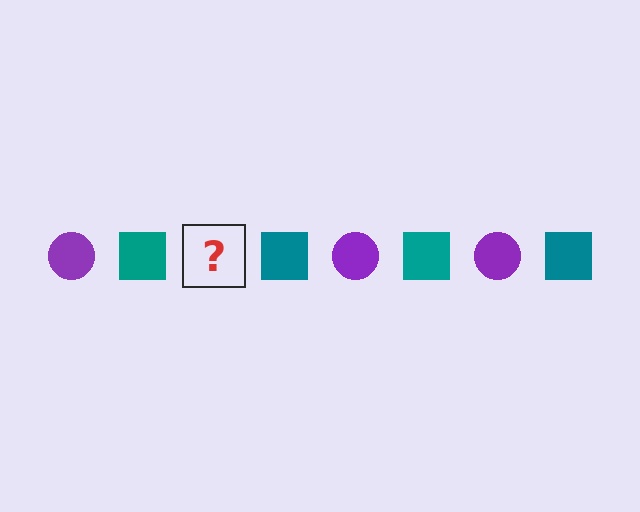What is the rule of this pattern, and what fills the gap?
The rule is that the pattern alternates between purple circle and teal square. The gap should be filled with a purple circle.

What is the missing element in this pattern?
The missing element is a purple circle.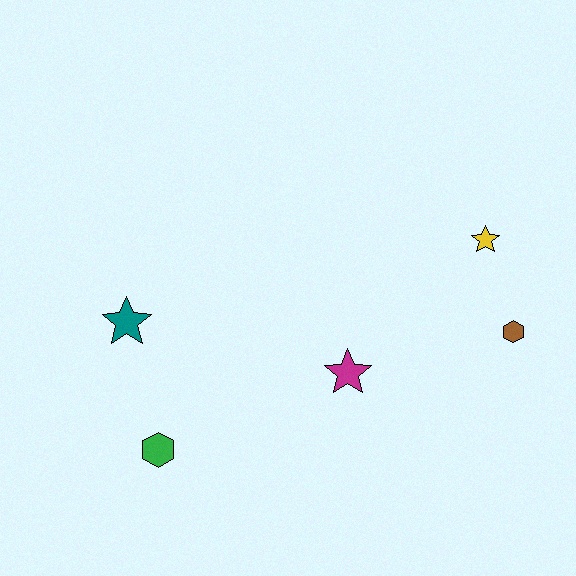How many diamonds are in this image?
There are no diamonds.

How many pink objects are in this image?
There are no pink objects.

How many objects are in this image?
There are 5 objects.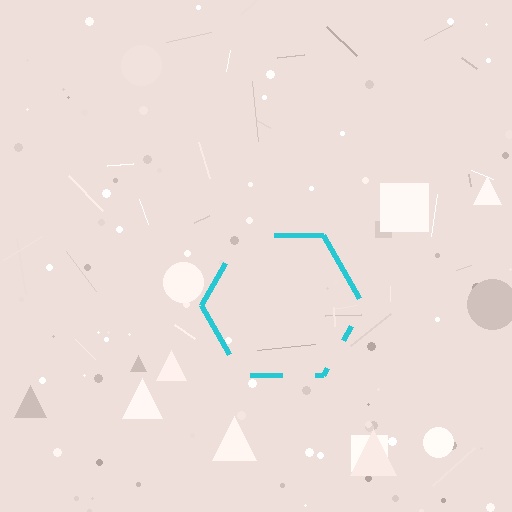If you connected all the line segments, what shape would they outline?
They would outline a hexagon.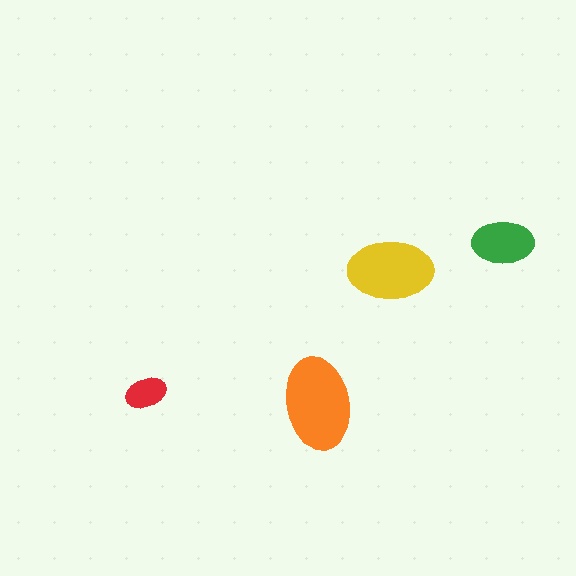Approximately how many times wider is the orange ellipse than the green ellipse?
About 1.5 times wider.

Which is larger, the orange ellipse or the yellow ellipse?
The orange one.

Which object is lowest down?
The orange ellipse is bottommost.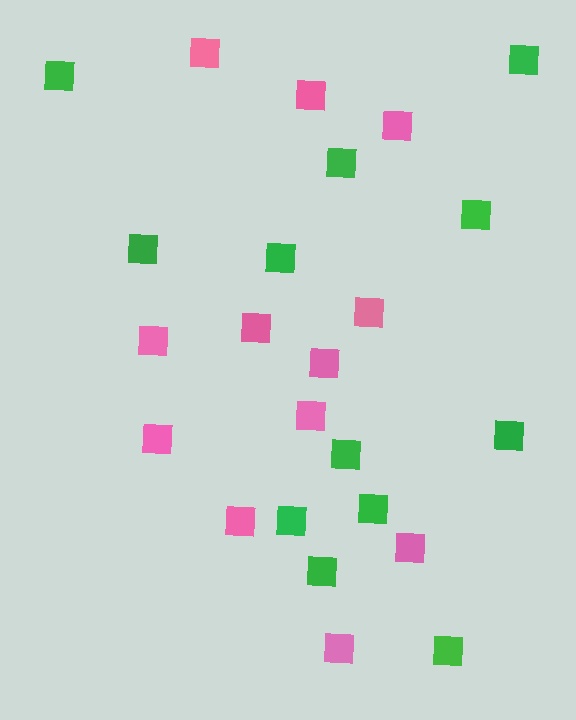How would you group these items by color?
There are 2 groups: one group of pink squares (12) and one group of green squares (12).